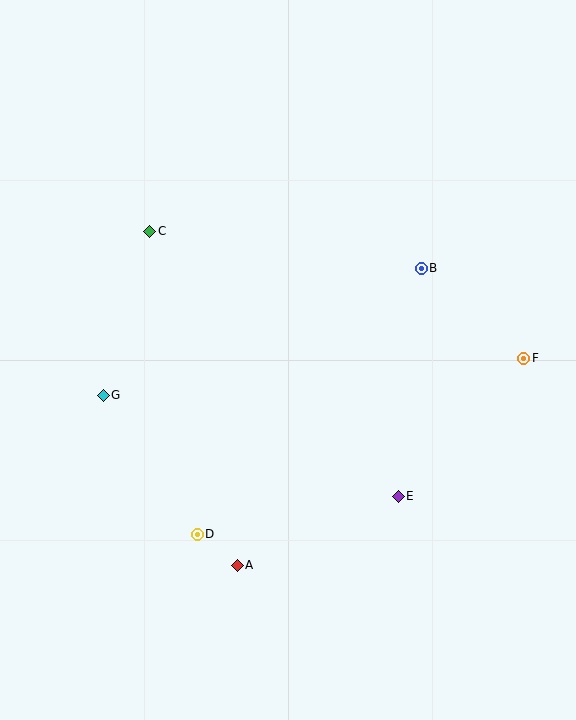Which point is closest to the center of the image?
Point B at (421, 268) is closest to the center.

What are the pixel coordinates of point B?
Point B is at (421, 268).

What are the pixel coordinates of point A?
Point A is at (237, 565).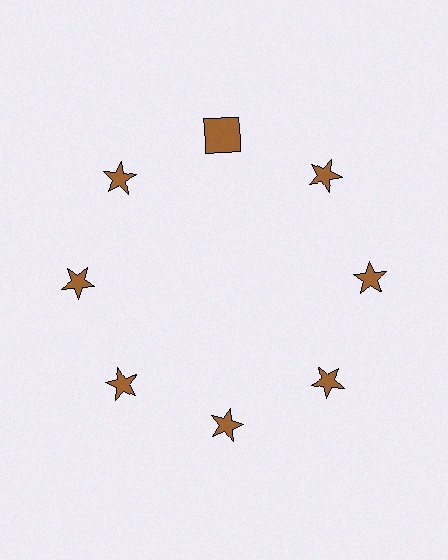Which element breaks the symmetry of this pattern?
The brown square at roughly the 12 o'clock position breaks the symmetry. All other shapes are brown stars.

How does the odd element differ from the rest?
It has a different shape: square instead of star.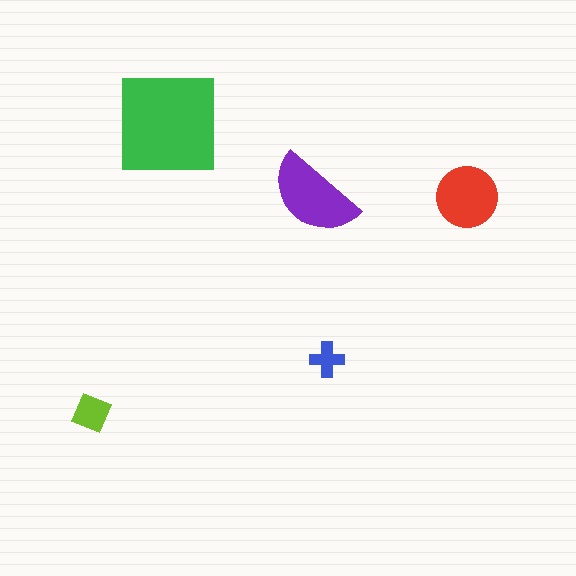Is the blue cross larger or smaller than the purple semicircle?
Smaller.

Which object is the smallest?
The blue cross.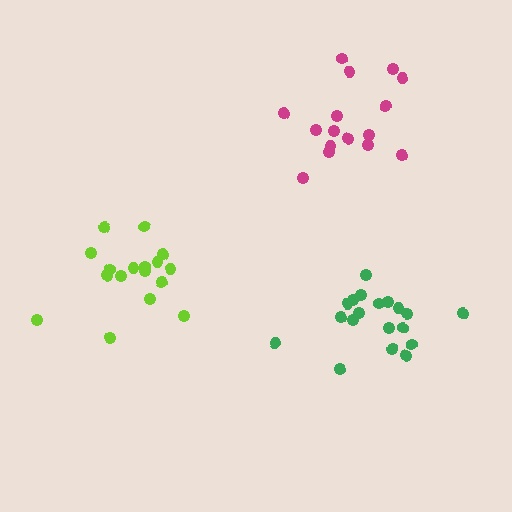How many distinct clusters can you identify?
There are 3 distinct clusters.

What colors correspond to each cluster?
The clusters are colored: green, magenta, lime.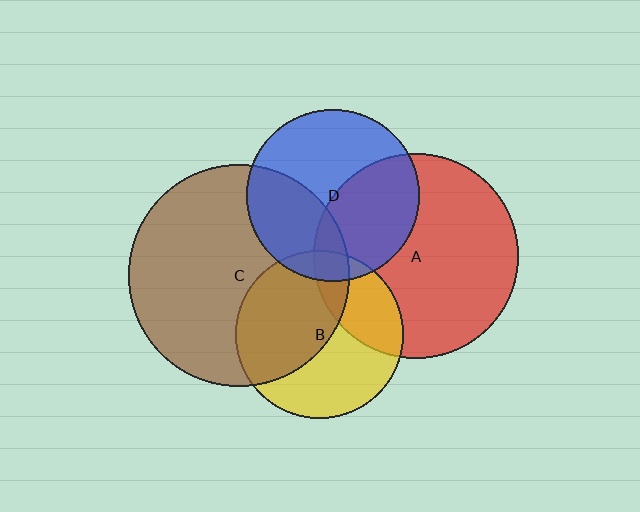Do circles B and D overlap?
Yes.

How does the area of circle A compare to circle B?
Approximately 1.5 times.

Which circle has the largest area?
Circle C (brown).